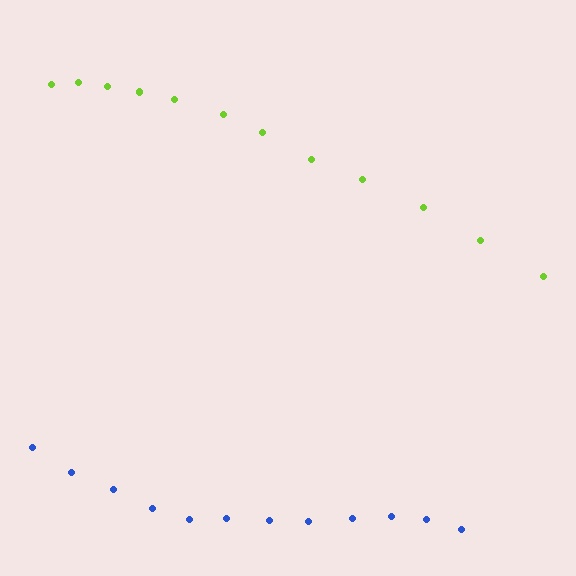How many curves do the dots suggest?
There are 2 distinct paths.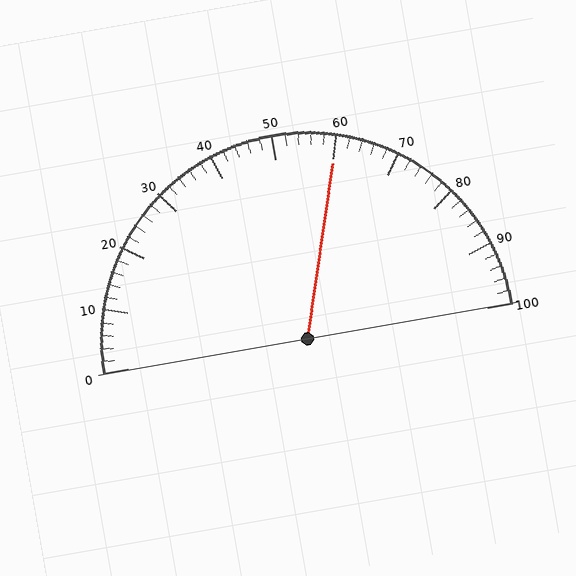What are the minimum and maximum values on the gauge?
The gauge ranges from 0 to 100.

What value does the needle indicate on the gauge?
The needle indicates approximately 60.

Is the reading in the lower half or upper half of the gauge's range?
The reading is in the upper half of the range (0 to 100).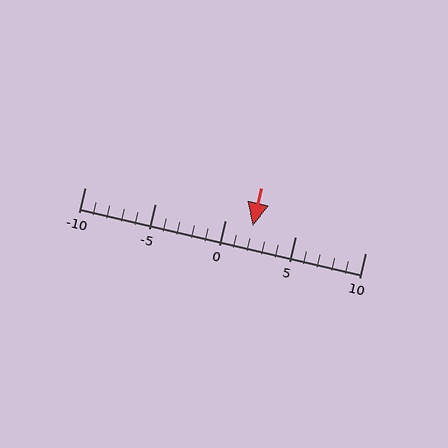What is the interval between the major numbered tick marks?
The major tick marks are spaced 5 units apart.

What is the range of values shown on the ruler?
The ruler shows values from -10 to 10.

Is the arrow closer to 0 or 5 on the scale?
The arrow is closer to 0.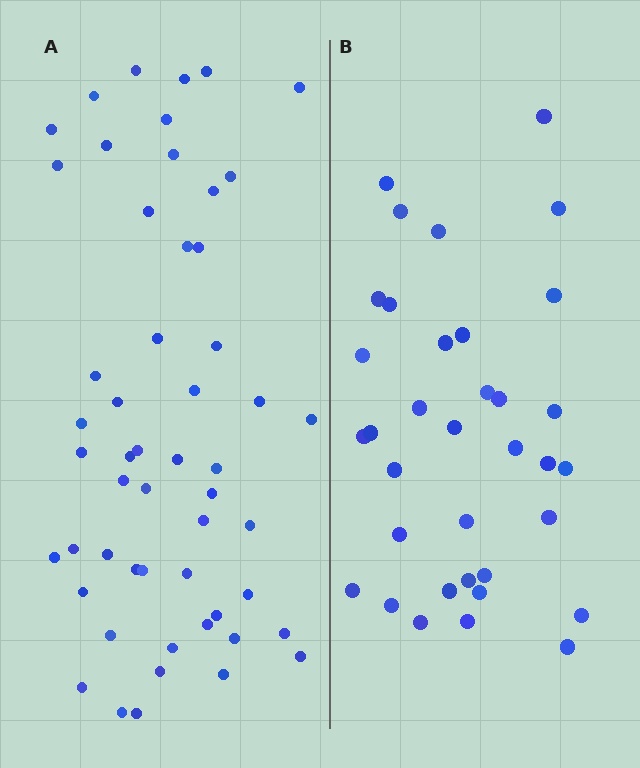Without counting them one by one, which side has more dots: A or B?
Region A (the left region) has more dots.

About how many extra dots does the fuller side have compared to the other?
Region A has approximately 20 more dots than region B.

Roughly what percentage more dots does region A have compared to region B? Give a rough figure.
About 50% more.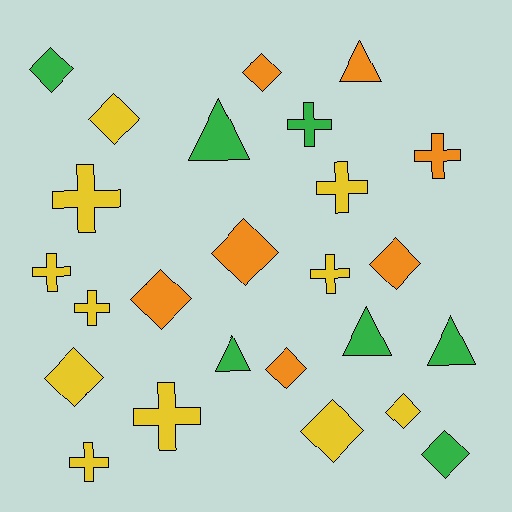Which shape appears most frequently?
Diamond, with 11 objects.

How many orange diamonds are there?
There are 5 orange diamonds.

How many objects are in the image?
There are 25 objects.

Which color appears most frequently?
Yellow, with 11 objects.